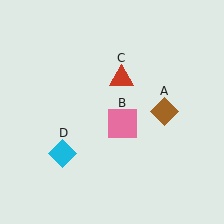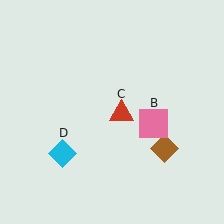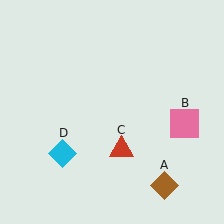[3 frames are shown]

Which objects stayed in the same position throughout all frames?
Cyan diamond (object D) remained stationary.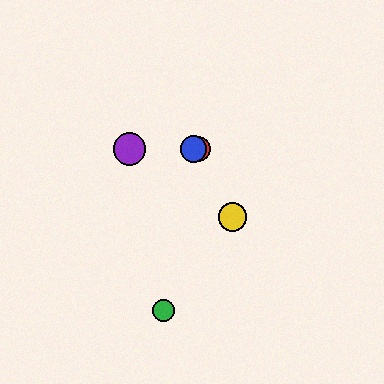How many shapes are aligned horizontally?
3 shapes (the red circle, the blue circle, the purple circle) are aligned horizontally.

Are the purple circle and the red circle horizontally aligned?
Yes, both are at y≈149.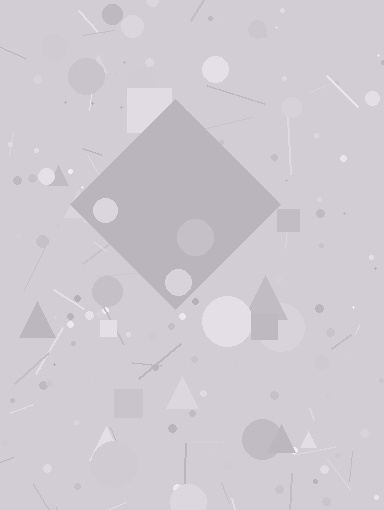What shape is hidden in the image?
A diamond is hidden in the image.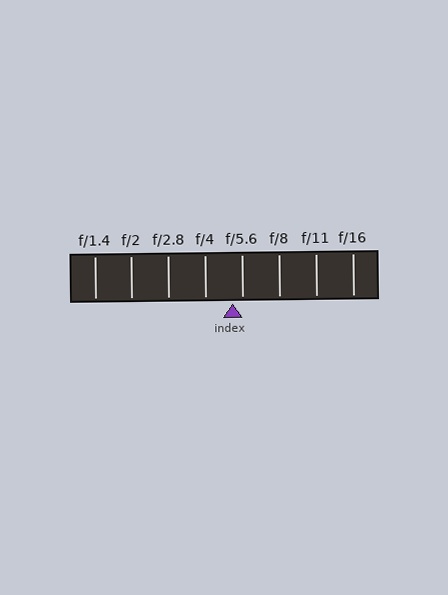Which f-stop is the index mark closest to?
The index mark is closest to f/5.6.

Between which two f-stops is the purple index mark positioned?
The index mark is between f/4 and f/5.6.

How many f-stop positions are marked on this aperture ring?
There are 8 f-stop positions marked.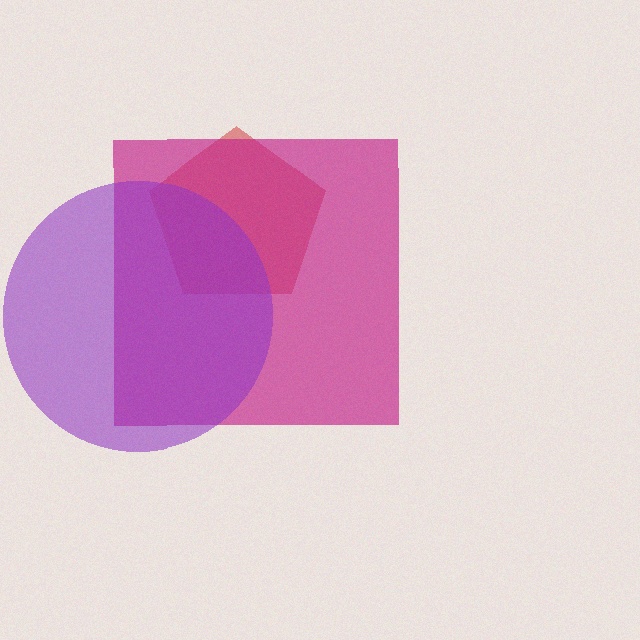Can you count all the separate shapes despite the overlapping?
Yes, there are 3 separate shapes.